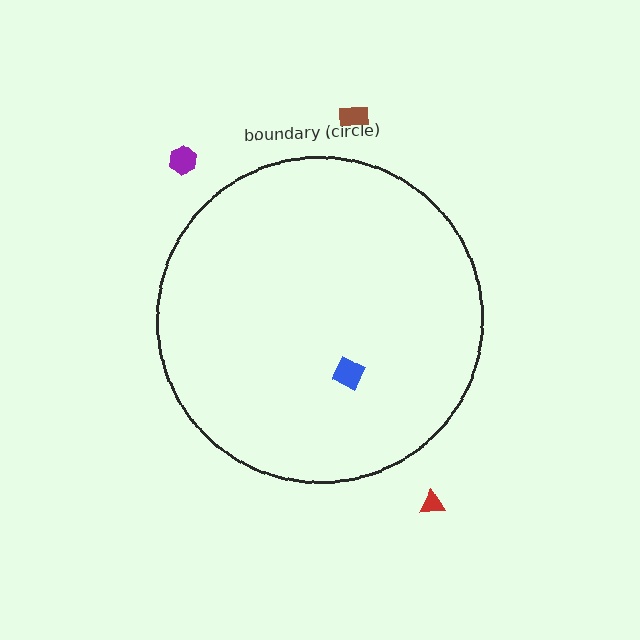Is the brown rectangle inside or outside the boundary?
Outside.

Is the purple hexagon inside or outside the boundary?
Outside.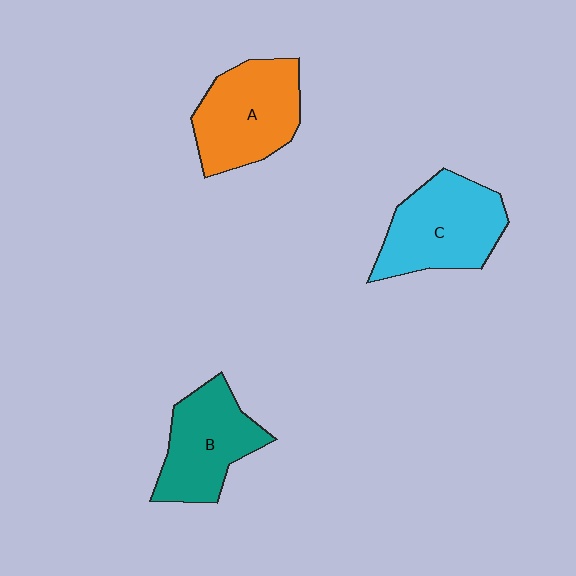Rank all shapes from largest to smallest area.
From largest to smallest: C (cyan), A (orange), B (teal).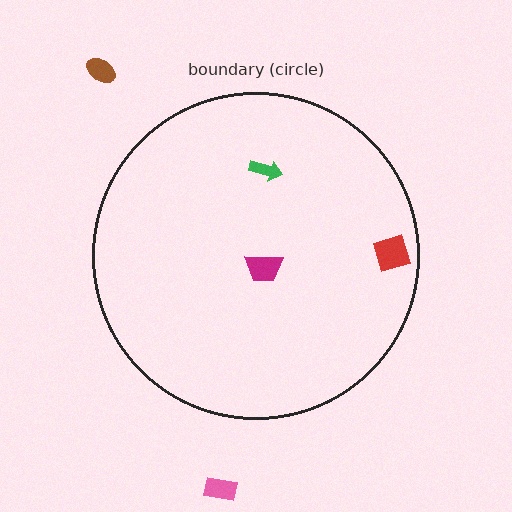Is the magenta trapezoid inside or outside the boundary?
Inside.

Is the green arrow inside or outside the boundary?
Inside.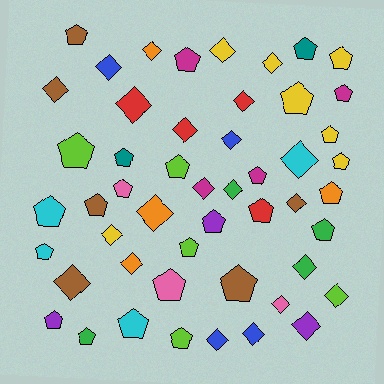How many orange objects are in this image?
There are 4 orange objects.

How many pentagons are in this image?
There are 27 pentagons.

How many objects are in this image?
There are 50 objects.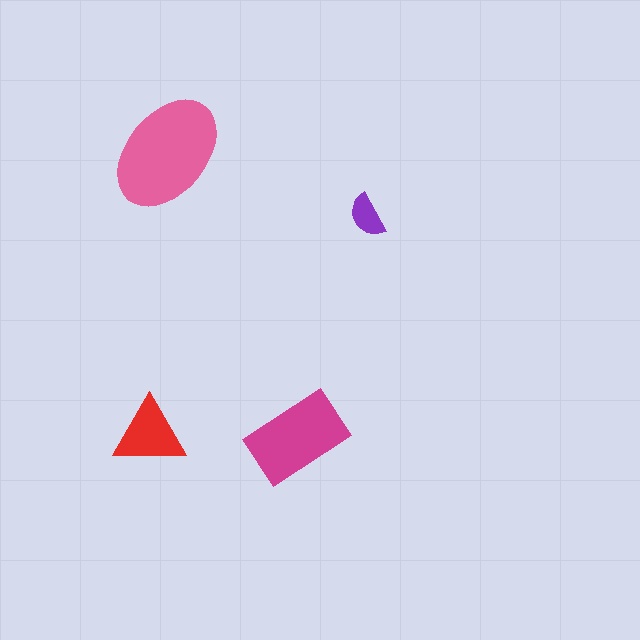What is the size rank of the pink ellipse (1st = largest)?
1st.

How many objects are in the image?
There are 4 objects in the image.